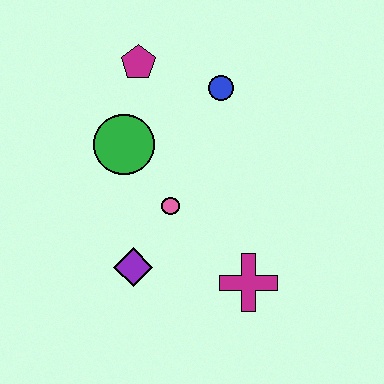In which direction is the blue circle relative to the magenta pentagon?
The blue circle is to the right of the magenta pentagon.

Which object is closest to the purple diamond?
The pink circle is closest to the purple diamond.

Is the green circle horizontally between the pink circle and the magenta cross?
No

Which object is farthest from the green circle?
The magenta cross is farthest from the green circle.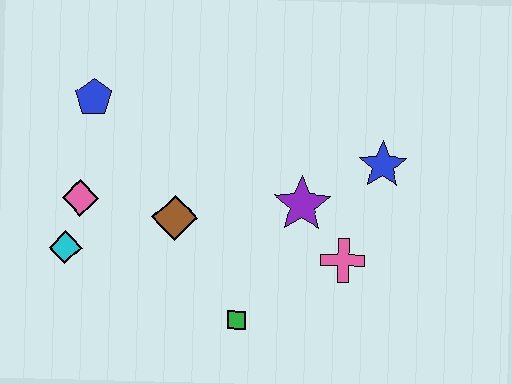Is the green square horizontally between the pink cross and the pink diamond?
Yes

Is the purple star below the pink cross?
No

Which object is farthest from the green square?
The blue pentagon is farthest from the green square.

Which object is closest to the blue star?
The purple star is closest to the blue star.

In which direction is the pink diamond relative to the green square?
The pink diamond is to the left of the green square.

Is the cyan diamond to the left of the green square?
Yes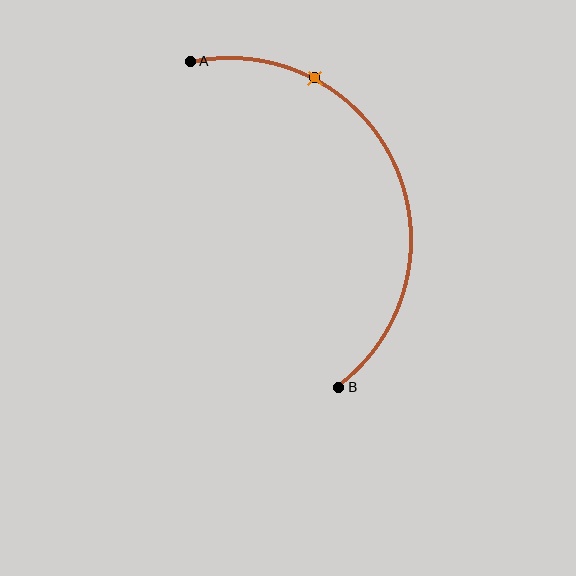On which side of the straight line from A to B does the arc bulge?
The arc bulges to the right of the straight line connecting A and B.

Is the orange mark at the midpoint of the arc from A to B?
No. The orange mark lies on the arc but is closer to endpoint A. The arc midpoint would be at the point on the curve equidistant along the arc from both A and B.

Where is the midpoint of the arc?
The arc midpoint is the point on the curve farthest from the straight line joining A and B. It sits to the right of that line.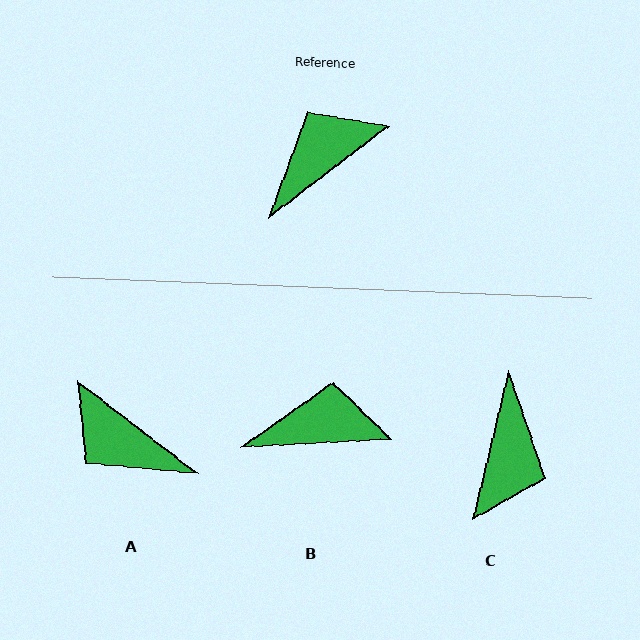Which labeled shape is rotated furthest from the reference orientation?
C, about 141 degrees away.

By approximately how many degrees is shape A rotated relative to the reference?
Approximately 105 degrees counter-clockwise.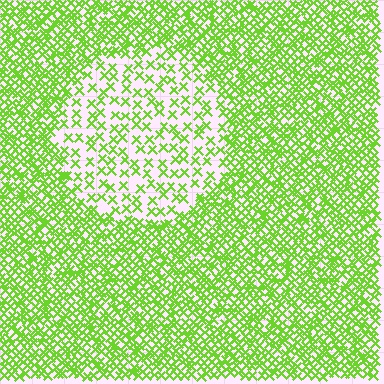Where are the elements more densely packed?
The elements are more densely packed outside the circle boundary.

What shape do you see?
I see a circle.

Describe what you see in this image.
The image contains small lime elements arranged at two different densities. A circle-shaped region is visible where the elements are less densely packed than the surrounding area.